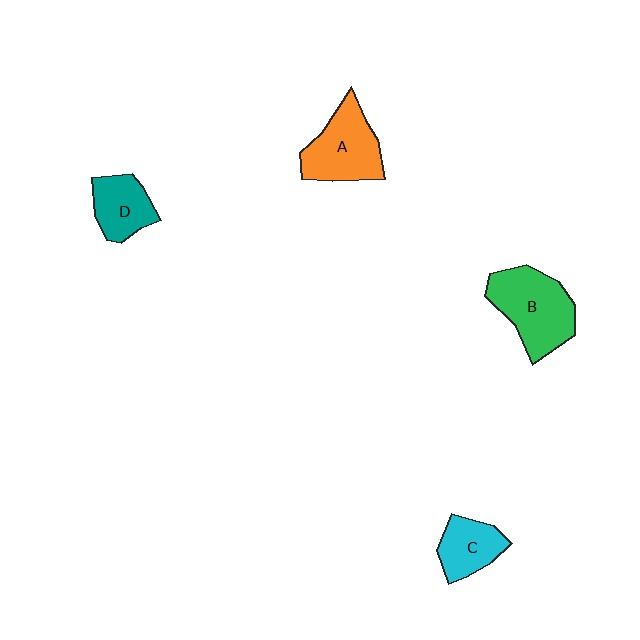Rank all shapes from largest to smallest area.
From largest to smallest: B (green), A (orange), D (teal), C (cyan).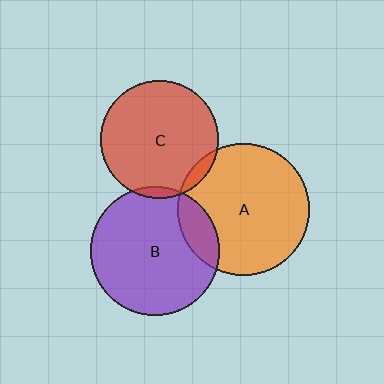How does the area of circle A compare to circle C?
Approximately 1.2 times.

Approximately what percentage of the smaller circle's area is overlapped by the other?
Approximately 15%.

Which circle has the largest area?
Circle A (orange).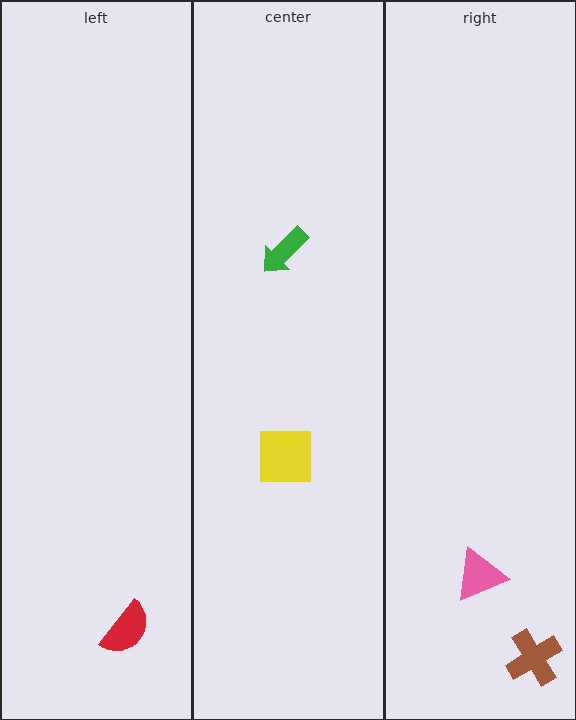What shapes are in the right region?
The brown cross, the pink triangle.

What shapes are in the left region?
The red semicircle.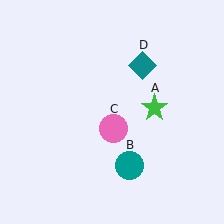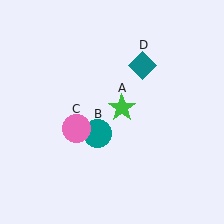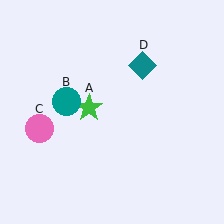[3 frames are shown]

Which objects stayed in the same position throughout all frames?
Teal diamond (object D) remained stationary.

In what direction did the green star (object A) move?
The green star (object A) moved left.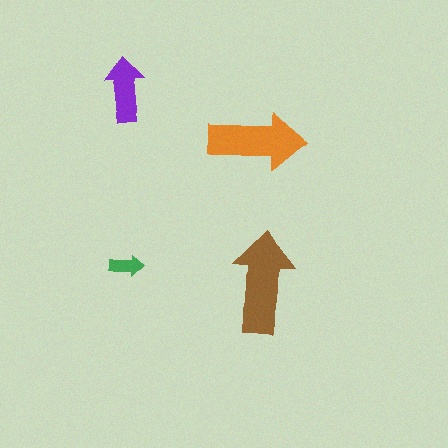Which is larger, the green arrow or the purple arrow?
The purple one.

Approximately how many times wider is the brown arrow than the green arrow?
About 3 times wider.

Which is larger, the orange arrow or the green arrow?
The orange one.